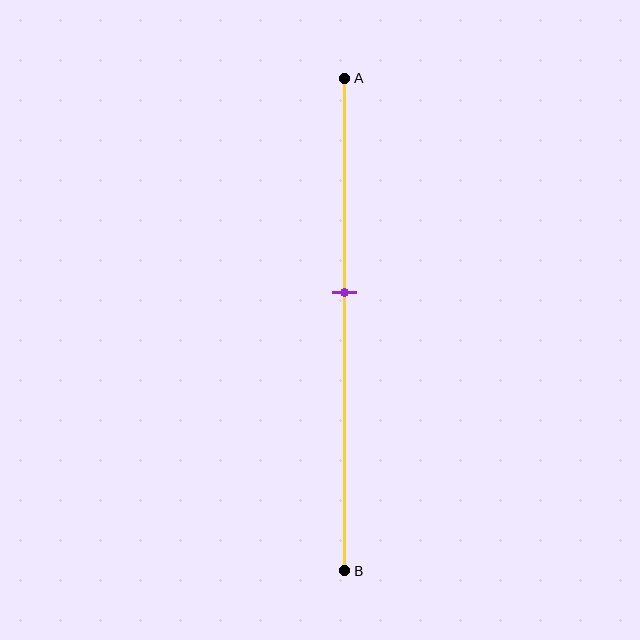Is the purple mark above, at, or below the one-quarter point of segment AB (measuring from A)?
The purple mark is below the one-quarter point of segment AB.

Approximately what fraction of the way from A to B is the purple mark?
The purple mark is approximately 45% of the way from A to B.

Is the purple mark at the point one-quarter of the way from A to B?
No, the mark is at about 45% from A, not at the 25% one-quarter point.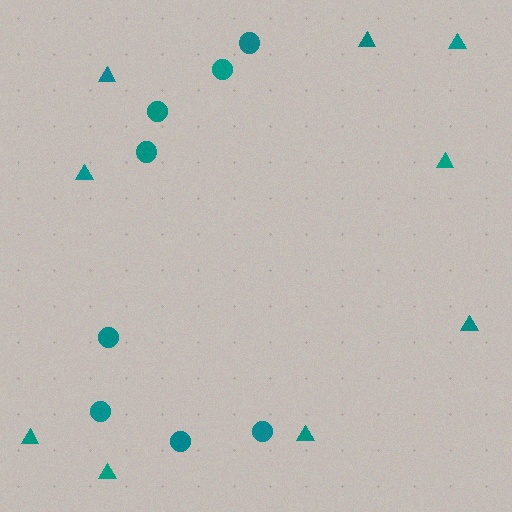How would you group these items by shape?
There are 2 groups: one group of triangles (9) and one group of circles (8).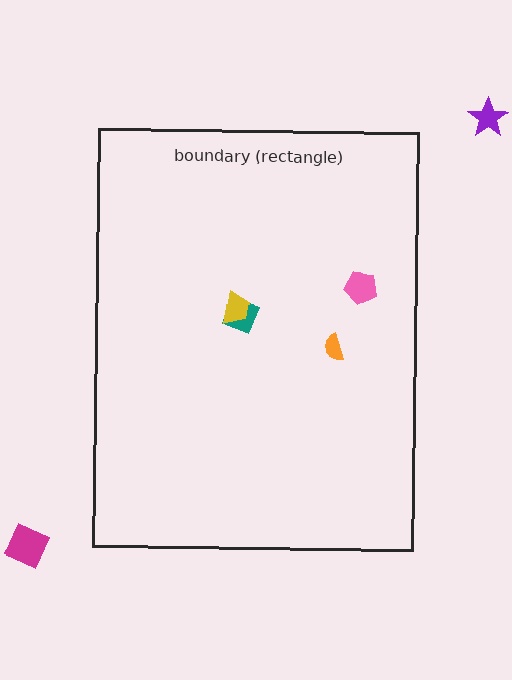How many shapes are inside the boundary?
4 inside, 2 outside.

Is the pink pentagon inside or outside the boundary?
Inside.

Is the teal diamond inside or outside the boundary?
Inside.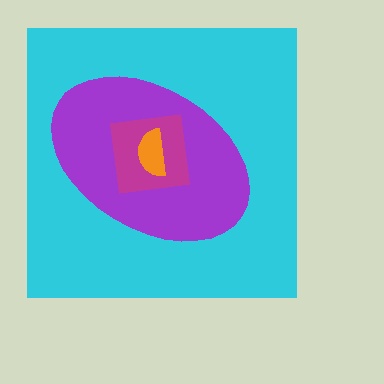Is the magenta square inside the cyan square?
Yes.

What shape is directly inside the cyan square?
The purple ellipse.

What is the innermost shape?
The orange semicircle.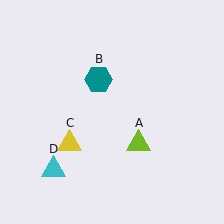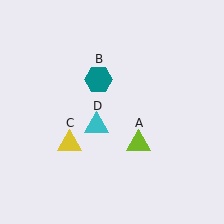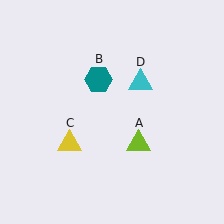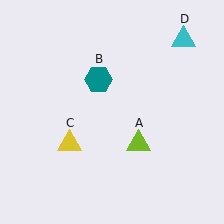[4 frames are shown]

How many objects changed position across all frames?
1 object changed position: cyan triangle (object D).